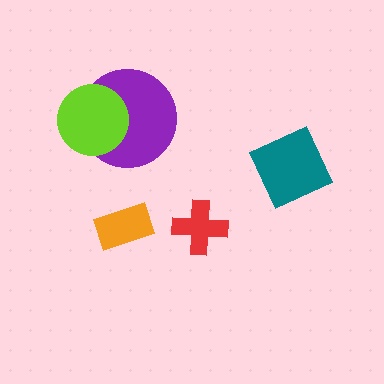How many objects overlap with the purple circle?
1 object overlaps with the purple circle.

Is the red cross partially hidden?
No, no other shape covers it.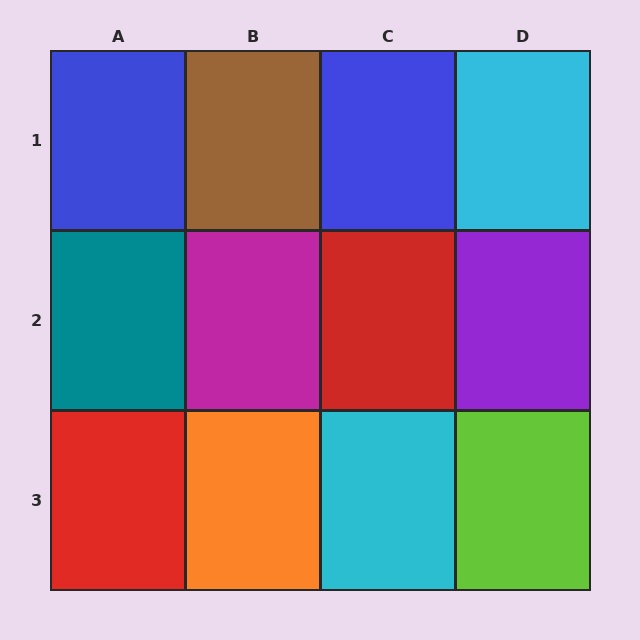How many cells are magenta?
1 cell is magenta.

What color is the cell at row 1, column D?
Cyan.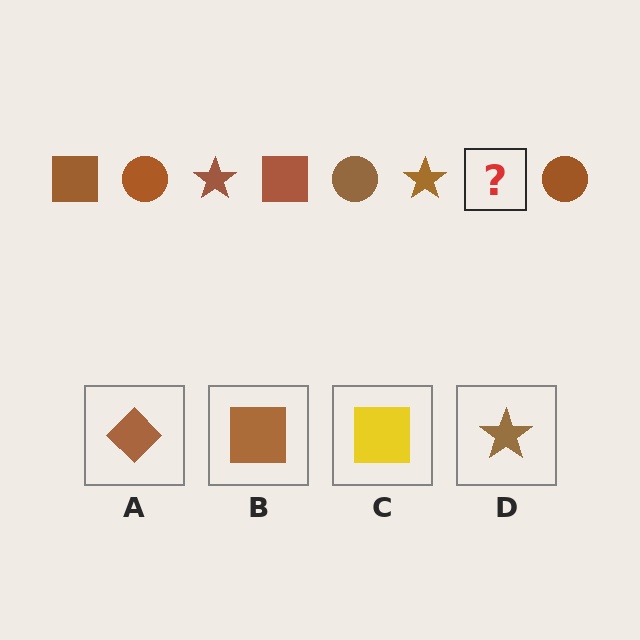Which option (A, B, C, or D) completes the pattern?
B.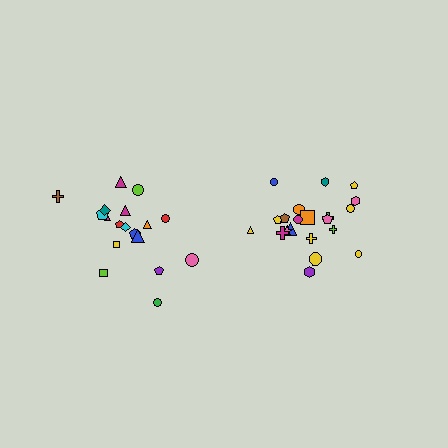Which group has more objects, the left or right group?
The right group.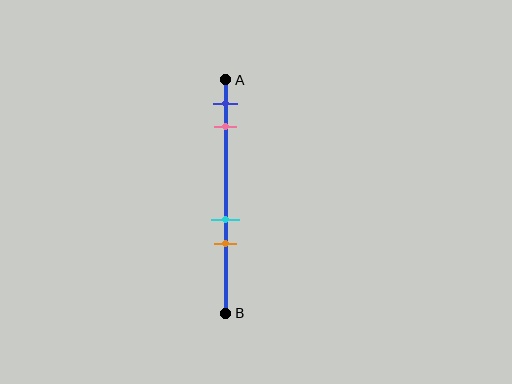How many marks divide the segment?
There are 4 marks dividing the segment.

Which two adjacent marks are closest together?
The cyan and orange marks are the closest adjacent pair.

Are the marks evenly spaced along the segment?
No, the marks are not evenly spaced.